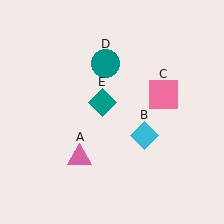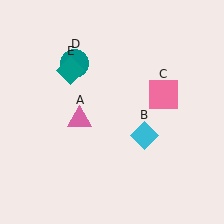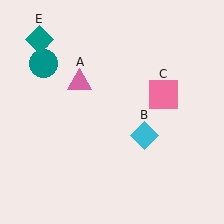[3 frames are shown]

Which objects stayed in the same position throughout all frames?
Cyan diamond (object B) and pink square (object C) remained stationary.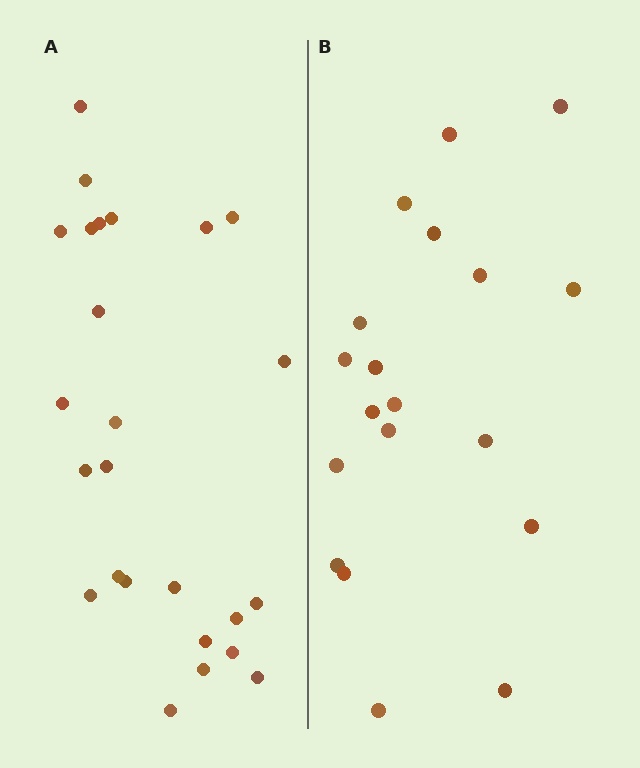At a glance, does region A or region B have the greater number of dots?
Region A (the left region) has more dots.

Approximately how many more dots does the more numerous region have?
Region A has about 6 more dots than region B.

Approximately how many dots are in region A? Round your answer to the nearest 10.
About 20 dots. (The exact count is 25, which rounds to 20.)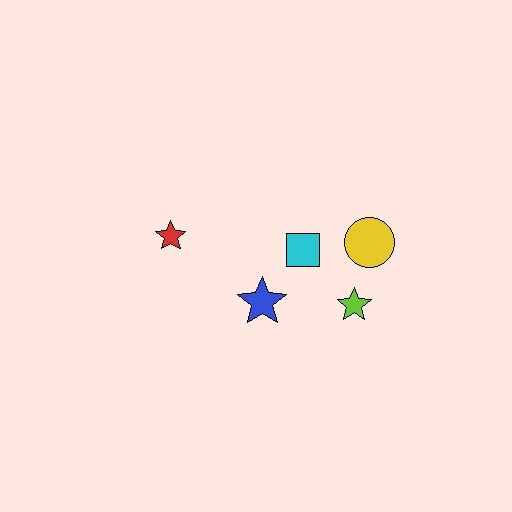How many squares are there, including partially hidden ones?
There is 1 square.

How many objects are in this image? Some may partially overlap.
There are 5 objects.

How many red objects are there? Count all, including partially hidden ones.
There is 1 red object.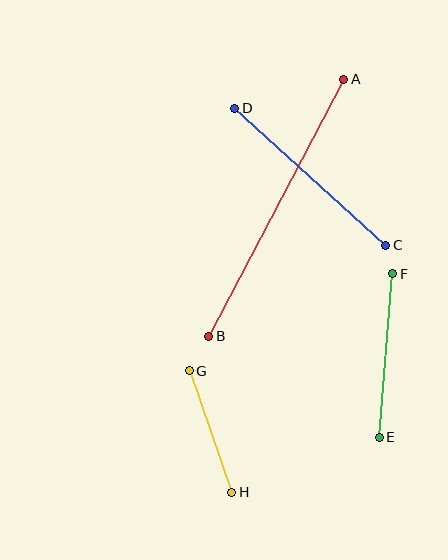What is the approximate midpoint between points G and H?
The midpoint is at approximately (211, 432) pixels.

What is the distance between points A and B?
The distance is approximately 290 pixels.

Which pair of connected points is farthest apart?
Points A and B are farthest apart.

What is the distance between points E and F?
The distance is approximately 164 pixels.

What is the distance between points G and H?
The distance is approximately 129 pixels.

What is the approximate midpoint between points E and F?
The midpoint is at approximately (386, 356) pixels.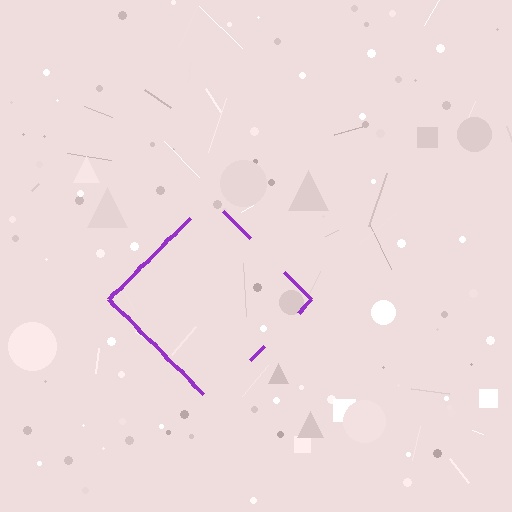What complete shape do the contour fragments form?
The contour fragments form a diamond.